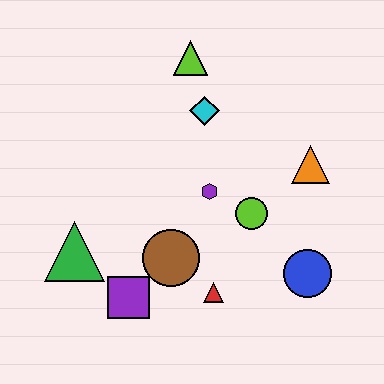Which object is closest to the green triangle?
The purple square is closest to the green triangle.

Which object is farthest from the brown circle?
The lime triangle is farthest from the brown circle.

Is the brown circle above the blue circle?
Yes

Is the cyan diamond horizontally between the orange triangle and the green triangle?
Yes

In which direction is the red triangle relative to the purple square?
The red triangle is to the right of the purple square.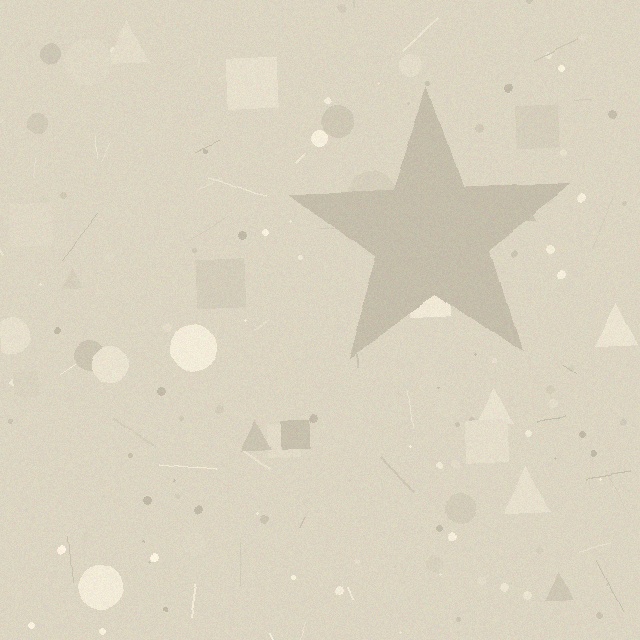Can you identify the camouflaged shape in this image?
The camouflaged shape is a star.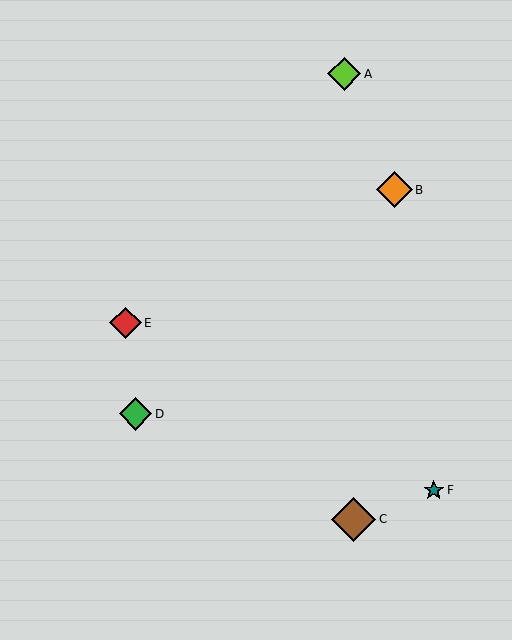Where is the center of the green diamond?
The center of the green diamond is at (135, 414).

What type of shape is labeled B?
Shape B is an orange diamond.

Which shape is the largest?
The brown diamond (labeled C) is the largest.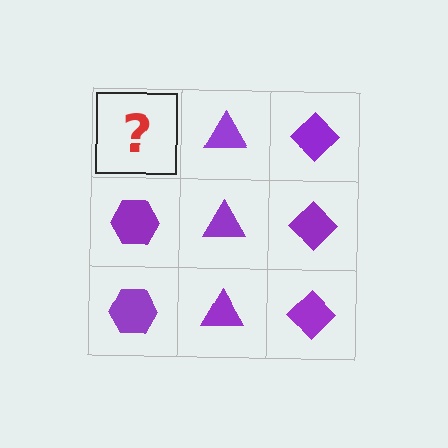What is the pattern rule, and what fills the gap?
The rule is that each column has a consistent shape. The gap should be filled with a purple hexagon.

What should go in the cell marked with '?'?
The missing cell should contain a purple hexagon.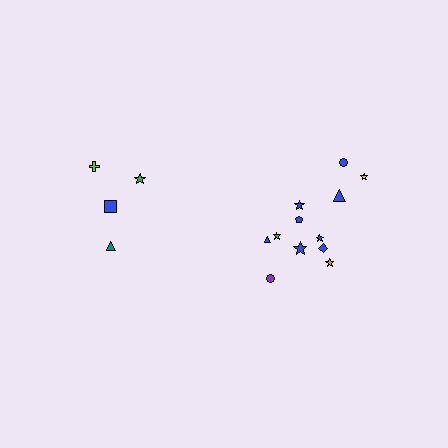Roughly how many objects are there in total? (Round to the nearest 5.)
Roughly 15 objects in total.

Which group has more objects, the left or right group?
The right group.